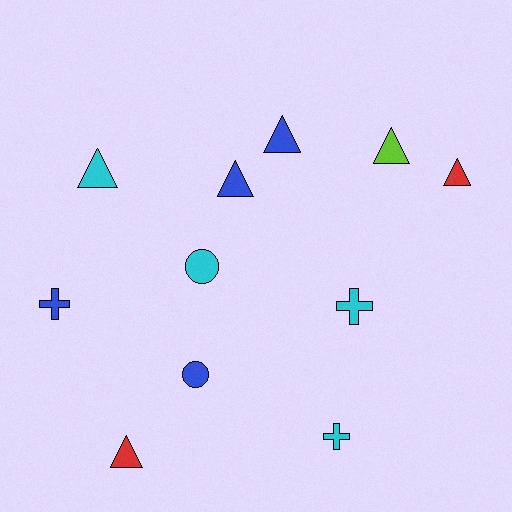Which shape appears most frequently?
Triangle, with 6 objects.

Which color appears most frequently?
Blue, with 4 objects.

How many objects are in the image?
There are 11 objects.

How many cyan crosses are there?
There are 2 cyan crosses.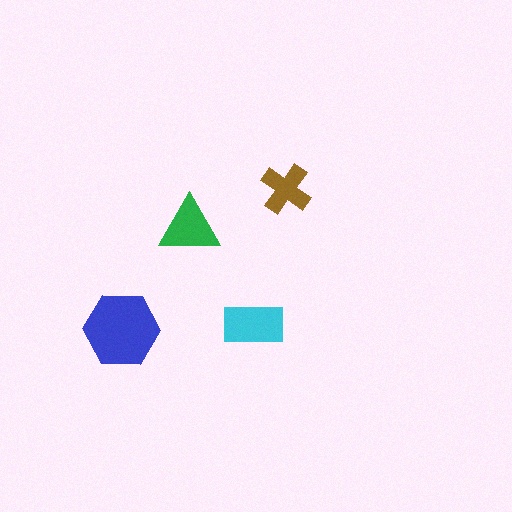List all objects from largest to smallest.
The blue hexagon, the cyan rectangle, the green triangle, the brown cross.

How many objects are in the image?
There are 4 objects in the image.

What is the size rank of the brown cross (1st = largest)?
4th.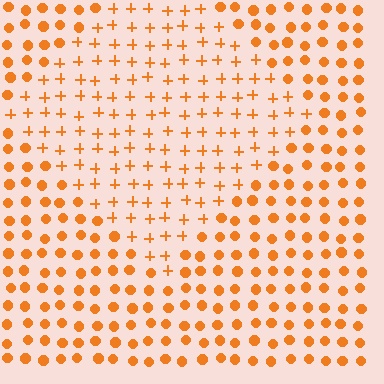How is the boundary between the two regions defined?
The boundary is defined by a change in element shape: plus signs inside vs. circles outside. All elements share the same color and spacing.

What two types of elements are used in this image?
The image uses plus signs inside the diamond region and circles outside it.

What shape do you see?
I see a diamond.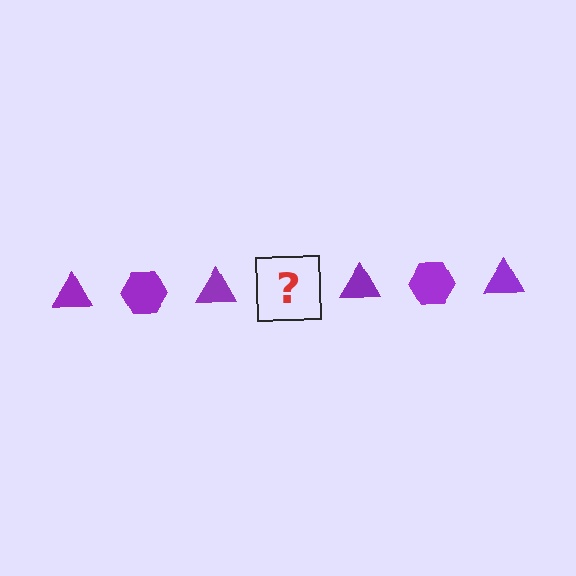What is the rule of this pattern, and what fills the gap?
The rule is that the pattern cycles through triangle, hexagon shapes in purple. The gap should be filled with a purple hexagon.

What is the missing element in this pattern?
The missing element is a purple hexagon.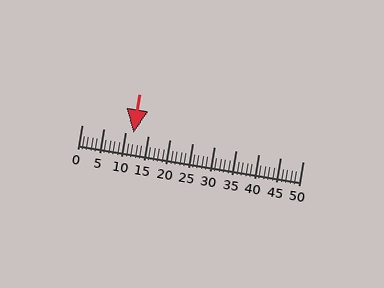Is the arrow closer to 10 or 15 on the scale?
The arrow is closer to 10.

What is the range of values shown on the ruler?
The ruler shows values from 0 to 50.